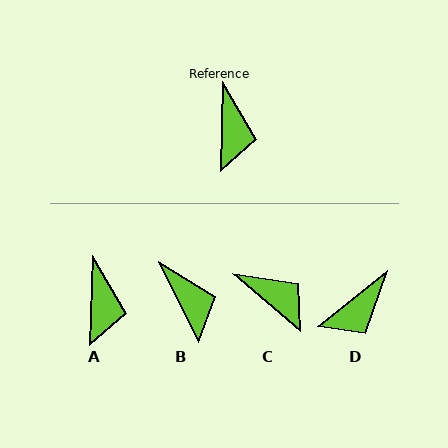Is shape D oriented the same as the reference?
No, it is off by about 50 degrees.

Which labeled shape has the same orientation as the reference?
A.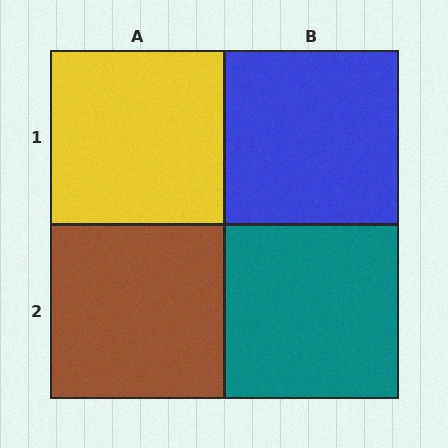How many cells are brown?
1 cell is brown.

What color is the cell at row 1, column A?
Yellow.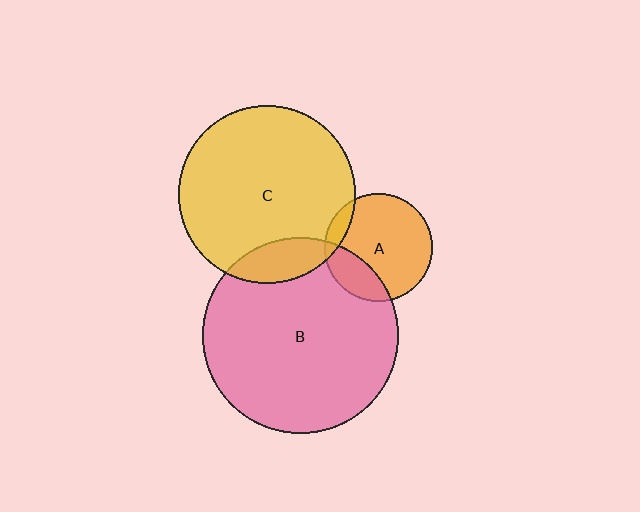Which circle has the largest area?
Circle B (pink).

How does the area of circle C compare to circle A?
Approximately 2.7 times.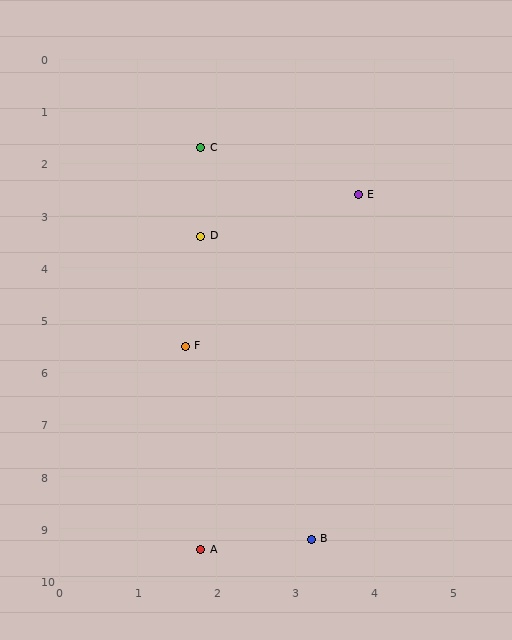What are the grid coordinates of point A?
Point A is at approximately (1.8, 9.4).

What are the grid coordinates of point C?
Point C is at approximately (1.8, 1.7).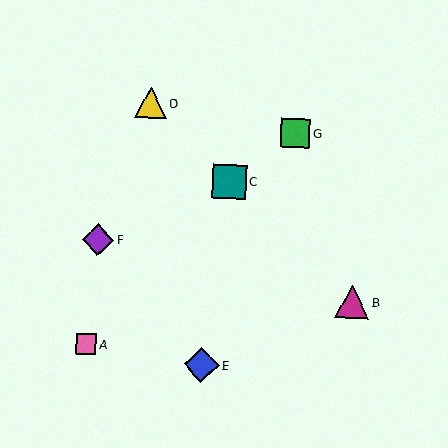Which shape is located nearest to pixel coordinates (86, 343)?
The pink square (labeled A) at (86, 344) is nearest to that location.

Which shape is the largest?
The blue diamond (labeled E) is the largest.